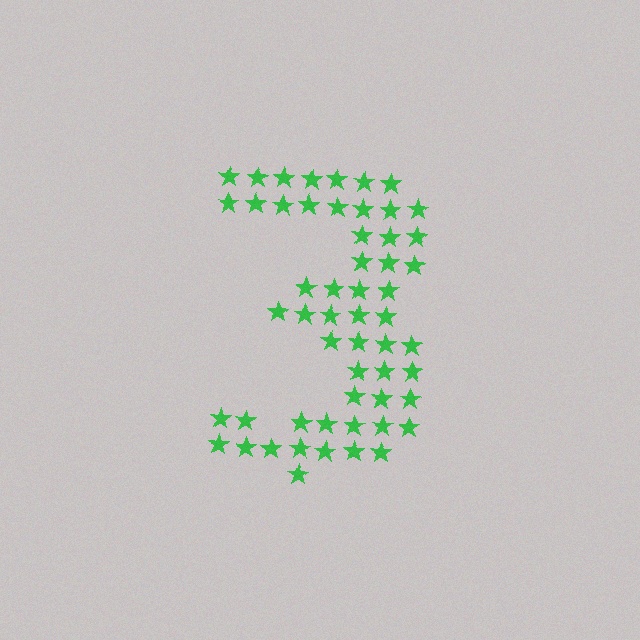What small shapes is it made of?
It is made of small stars.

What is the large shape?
The large shape is the digit 3.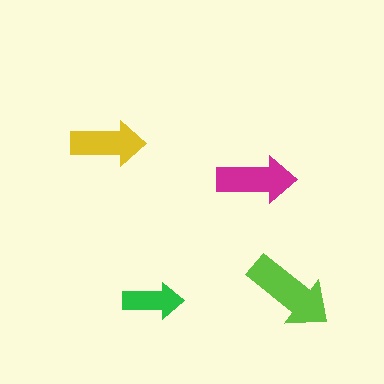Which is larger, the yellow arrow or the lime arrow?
The lime one.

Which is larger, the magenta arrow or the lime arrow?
The lime one.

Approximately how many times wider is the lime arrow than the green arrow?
About 1.5 times wider.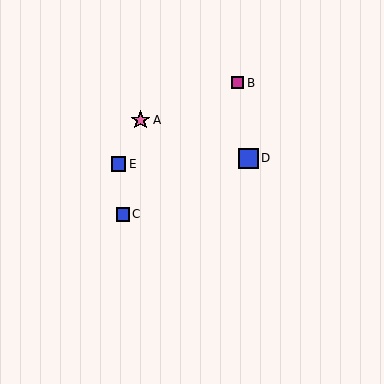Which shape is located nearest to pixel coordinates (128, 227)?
The blue square (labeled C) at (123, 214) is nearest to that location.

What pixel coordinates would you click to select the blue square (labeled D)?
Click at (248, 158) to select the blue square D.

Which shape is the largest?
The blue square (labeled D) is the largest.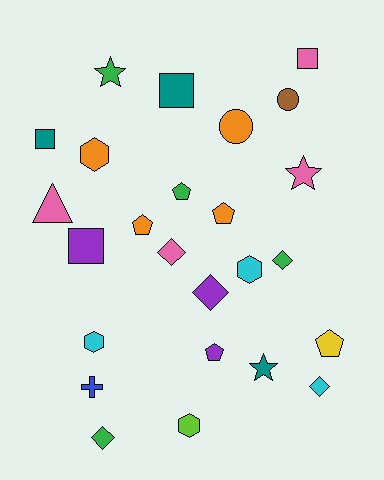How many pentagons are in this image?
There are 5 pentagons.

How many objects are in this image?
There are 25 objects.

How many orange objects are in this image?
There are 4 orange objects.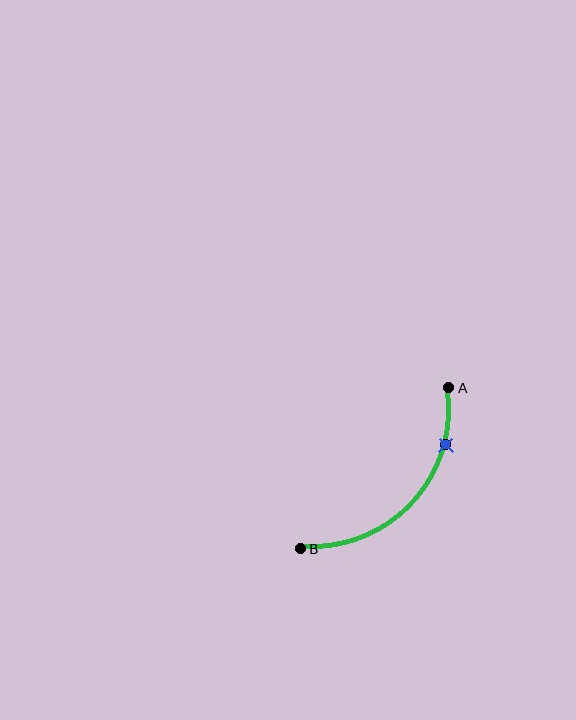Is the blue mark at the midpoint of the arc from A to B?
No. The blue mark lies on the arc but is closer to endpoint A. The arc midpoint would be at the point on the curve equidistant along the arc from both A and B.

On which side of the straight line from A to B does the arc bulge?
The arc bulges below and to the right of the straight line connecting A and B.